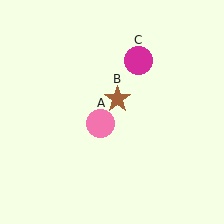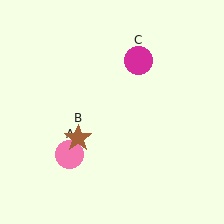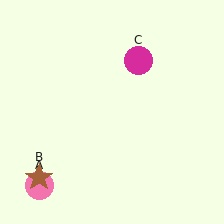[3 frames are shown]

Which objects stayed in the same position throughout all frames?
Magenta circle (object C) remained stationary.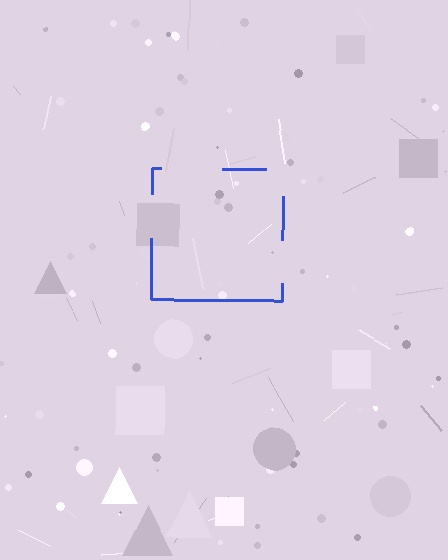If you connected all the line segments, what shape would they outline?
They would outline a square.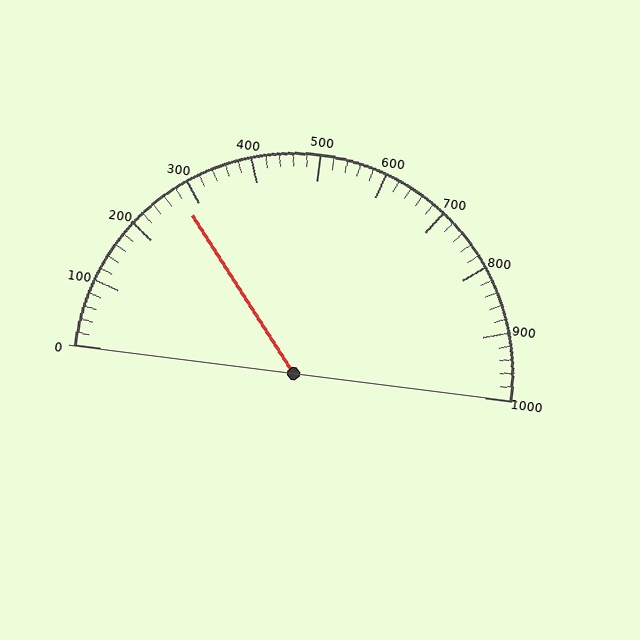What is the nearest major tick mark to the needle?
The nearest major tick mark is 300.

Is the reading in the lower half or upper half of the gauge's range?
The reading is in the lower half of the range (0 to 1000).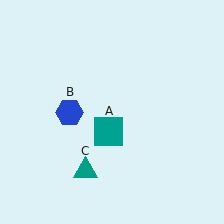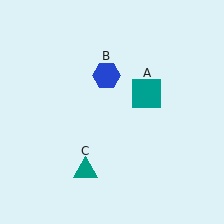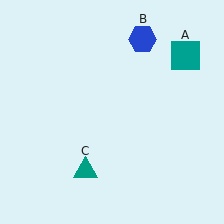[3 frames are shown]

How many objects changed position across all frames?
2 objects changed position: teal square (object A), blue hexagon (object B).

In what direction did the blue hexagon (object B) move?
The blue hexagon (object B) moved up and to the right.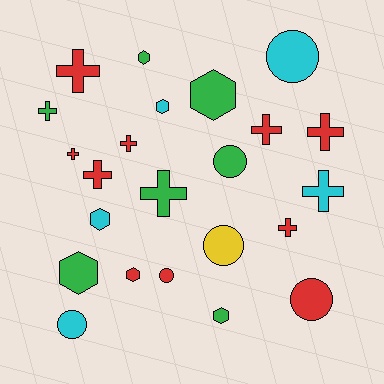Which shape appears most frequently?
Cross, with 10 objects.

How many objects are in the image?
There are 23 objects.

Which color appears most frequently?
Red, with 10 objects.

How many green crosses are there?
There are 2 green crosses.